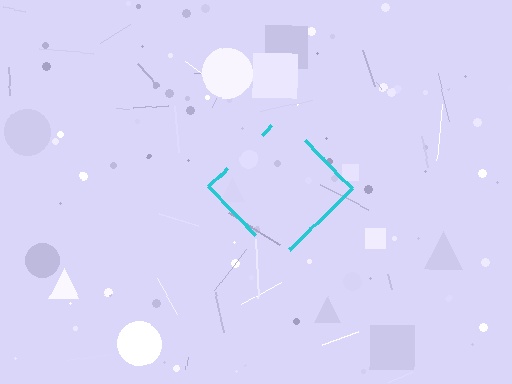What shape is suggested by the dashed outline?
The dashed outline suggests a diamond.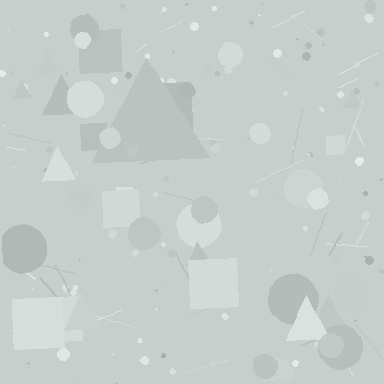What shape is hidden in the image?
A triangle is hidden in the image.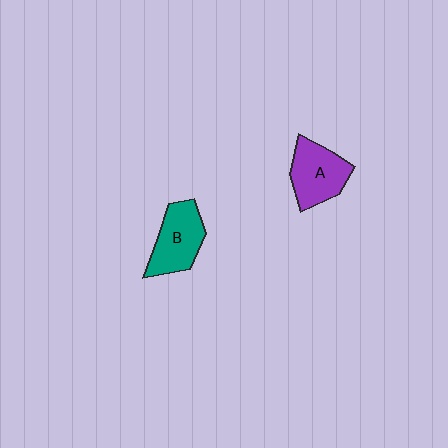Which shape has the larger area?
Shape A (purple).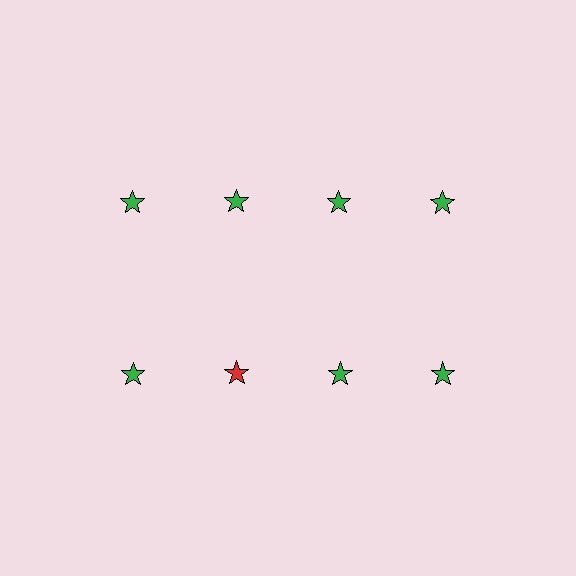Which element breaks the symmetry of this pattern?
The red star in the second row, second from left column breaks the symmetry. All other shapes are green stars.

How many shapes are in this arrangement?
There are 8 shapes arranged in a grid pattern.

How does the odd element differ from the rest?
It has a different color: red instead of green.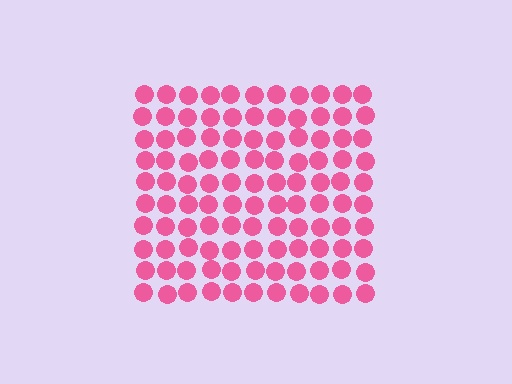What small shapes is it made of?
It is made of small circles.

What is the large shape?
The large shape is a square.